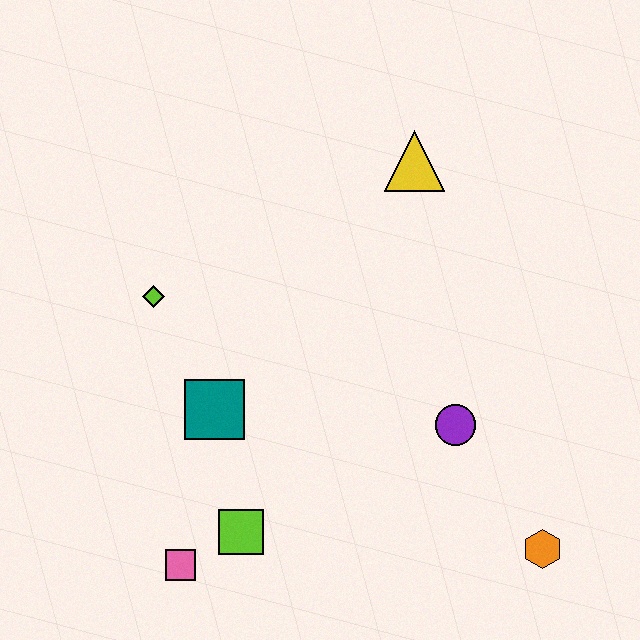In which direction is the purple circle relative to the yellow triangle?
The purple circle is below the yellow triangle.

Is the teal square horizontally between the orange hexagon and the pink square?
Yes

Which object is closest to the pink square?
The lime square is closest to the pink square.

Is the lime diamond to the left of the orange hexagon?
Yes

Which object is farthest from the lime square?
The yellow triangle is farthest from the lime square.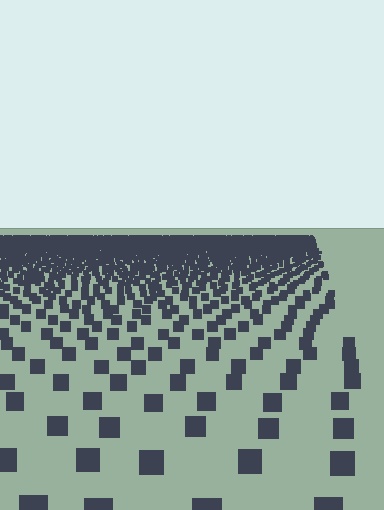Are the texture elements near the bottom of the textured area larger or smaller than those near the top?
Larger. Near the bottom, elements are closer to the viewer and appear at a bigger on-screen size.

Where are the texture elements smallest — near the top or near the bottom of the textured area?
Near the top.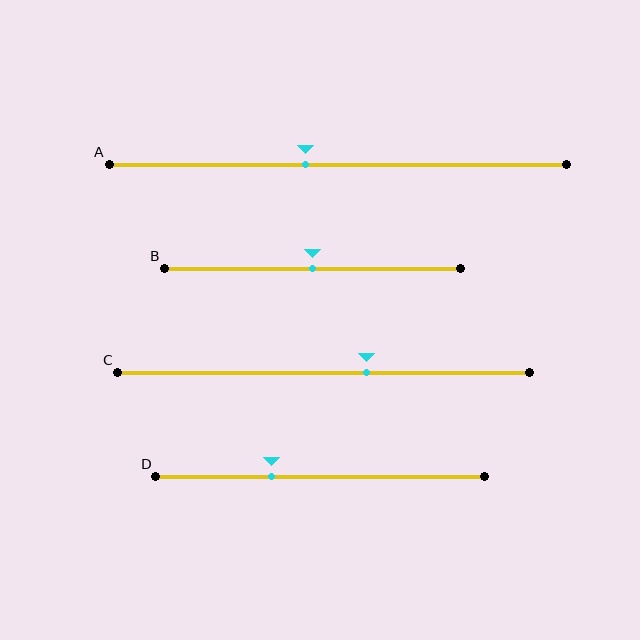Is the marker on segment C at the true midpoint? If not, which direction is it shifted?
No, the marker on segment C is shifted to the right by about 10% of the segment length.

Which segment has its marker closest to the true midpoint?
Segment B has its marker closest to the true midpoint.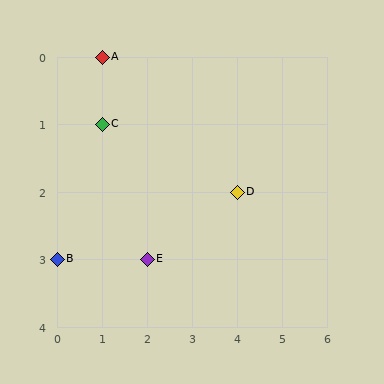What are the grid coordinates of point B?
Point B is at grid coordinates (0, 3).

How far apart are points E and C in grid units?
Points E and C are 1 column and 2 rows apart (about 2.2 grid units diagonally).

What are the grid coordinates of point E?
Point E is at grid coordinates (2, 3).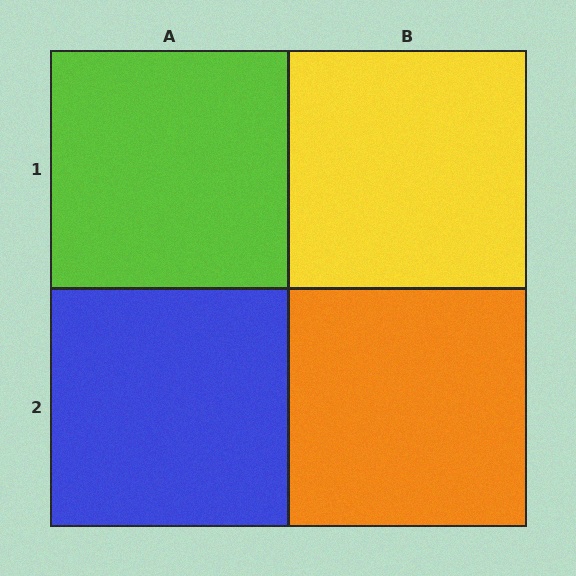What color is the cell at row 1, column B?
Yellow.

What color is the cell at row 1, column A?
Lime.